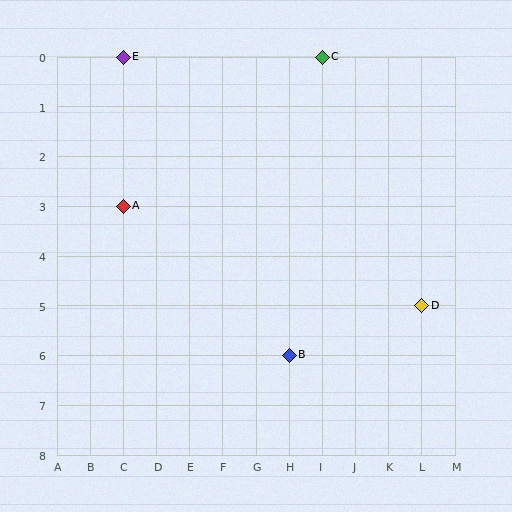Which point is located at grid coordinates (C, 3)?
Point A is at (C, 3).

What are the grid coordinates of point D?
Point D is at grid coordinates (L, 5).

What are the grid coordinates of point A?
Point A is at grid coordinates (C, 3).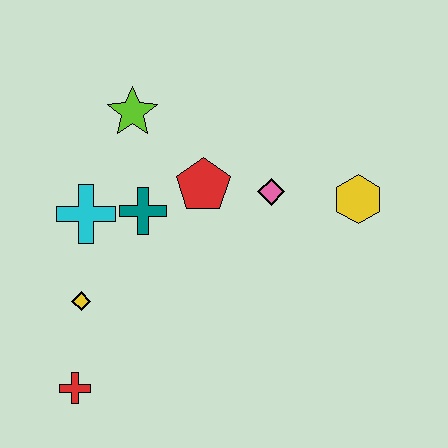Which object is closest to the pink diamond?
The red pentagon is closest to the pink diamond.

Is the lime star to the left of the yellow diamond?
No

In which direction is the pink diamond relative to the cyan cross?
The pink diamond is to the right of the cyan cross.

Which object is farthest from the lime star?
The red cross is farthest from the lime star.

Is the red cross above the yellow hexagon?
No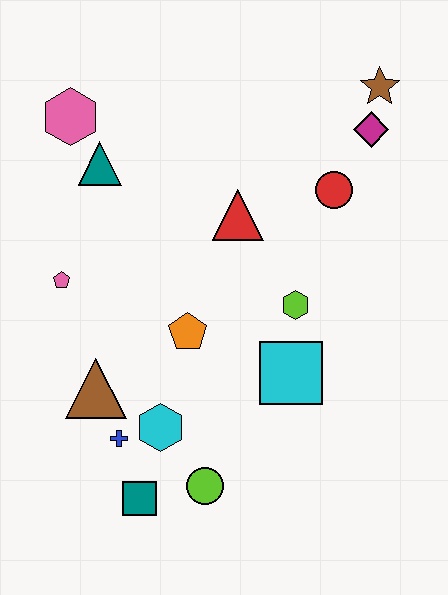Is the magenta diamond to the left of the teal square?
No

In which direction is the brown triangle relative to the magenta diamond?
The brown triangle is to the left of the magenta diamond.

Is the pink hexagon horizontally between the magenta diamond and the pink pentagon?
Yes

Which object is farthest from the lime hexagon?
The pink hexagon is farthest from the lime hexagon.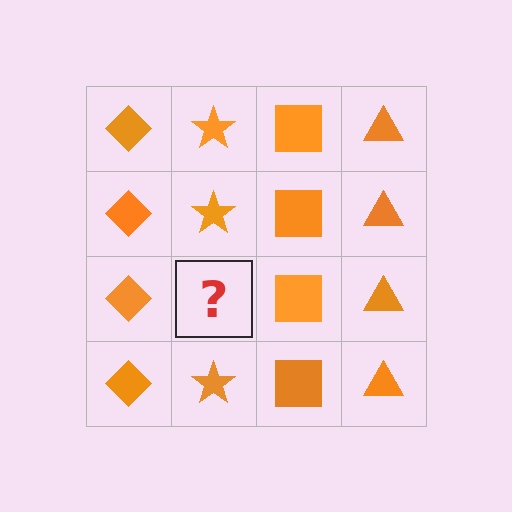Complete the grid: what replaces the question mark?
The question mark should be replaced with an orange star.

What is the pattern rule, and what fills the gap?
The rule is that each column has a consistent shape. The gap should be filled with an orange star.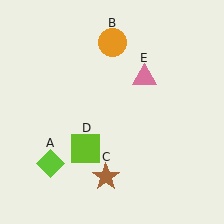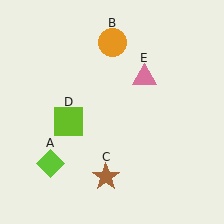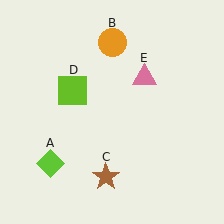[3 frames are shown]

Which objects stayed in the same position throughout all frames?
Lime diamond (object A) and orange circle (object B) and brown star (object C) and pink triangle (object E) remained stationary.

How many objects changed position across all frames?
1 object changed position: lime square (object D).